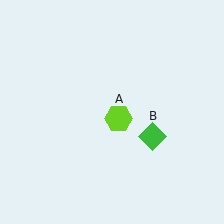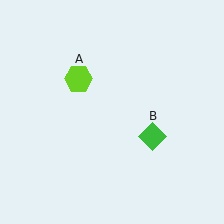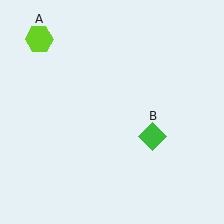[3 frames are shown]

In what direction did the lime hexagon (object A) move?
The lime hexagon (object A) moved up and to the left.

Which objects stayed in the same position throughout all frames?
Green diamond (object B) remained stationary.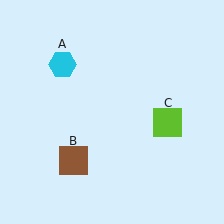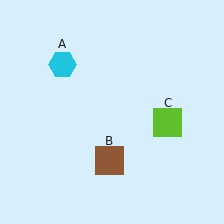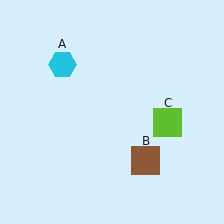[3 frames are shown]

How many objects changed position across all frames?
1 object changed position: brown square (object B).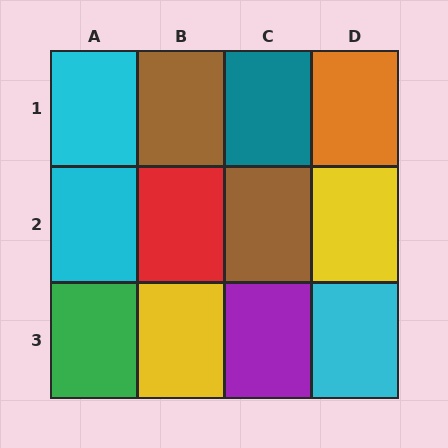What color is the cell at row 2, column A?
Cyan.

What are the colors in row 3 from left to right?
Green, yellow, purple, cyan.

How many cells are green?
1 cell is green.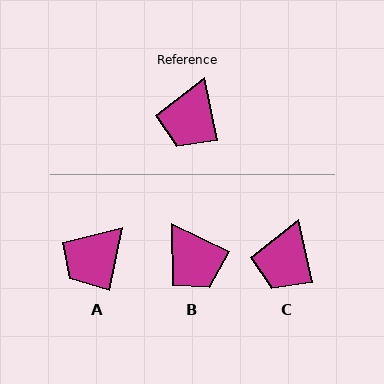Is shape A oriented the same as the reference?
No, it is off by about 24 degrees.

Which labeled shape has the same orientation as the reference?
C.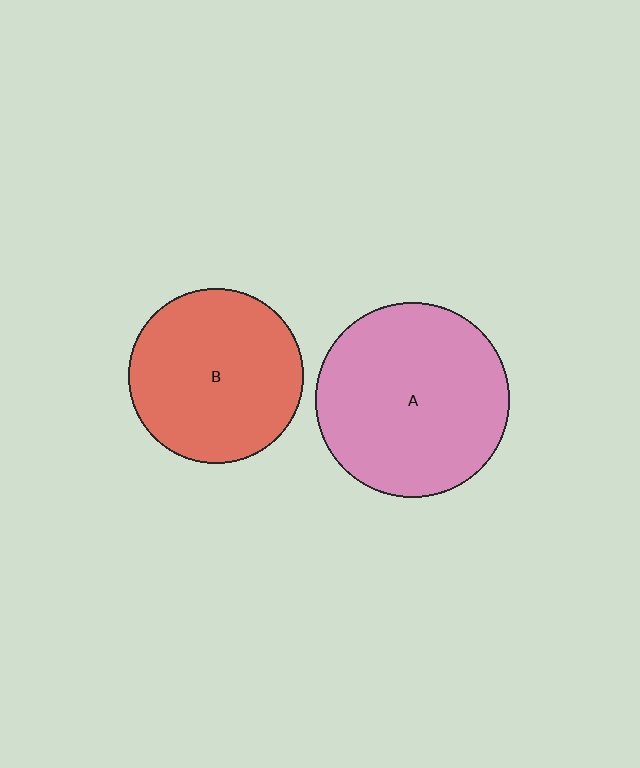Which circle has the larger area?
Circle A (pink).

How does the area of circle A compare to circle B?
Approximately 1.2 times.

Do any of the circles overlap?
No, none of the circles overlap.